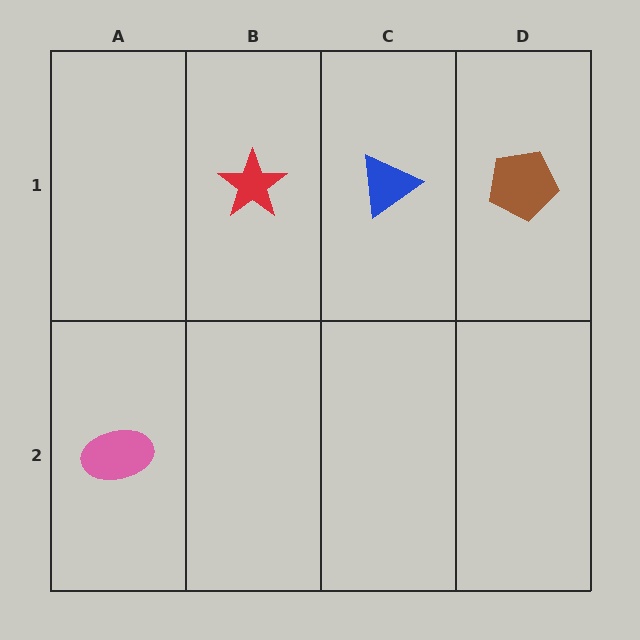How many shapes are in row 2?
1 shape.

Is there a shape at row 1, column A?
No, that cell is empty.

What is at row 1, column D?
A brown pentagon.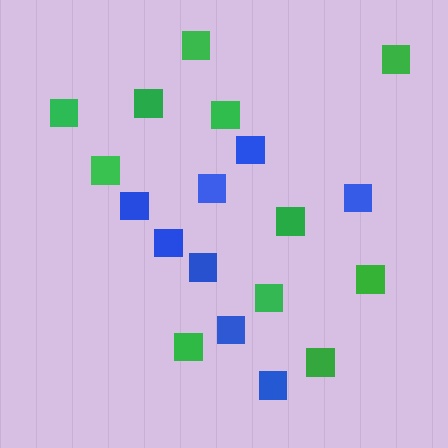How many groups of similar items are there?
There are 2 groups: one group of green squares (11) and one group of blue squares (8).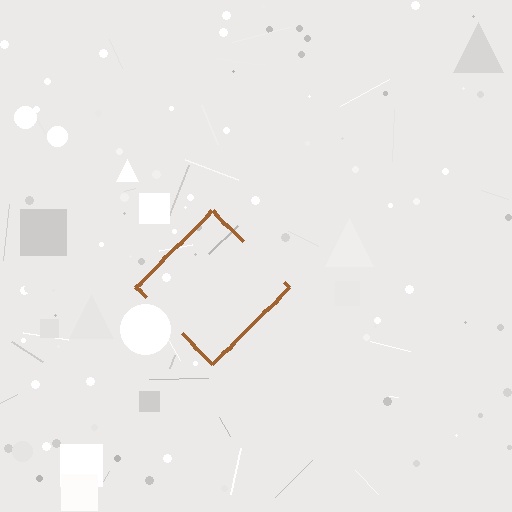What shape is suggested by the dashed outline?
The dashed outline suggests a diamond.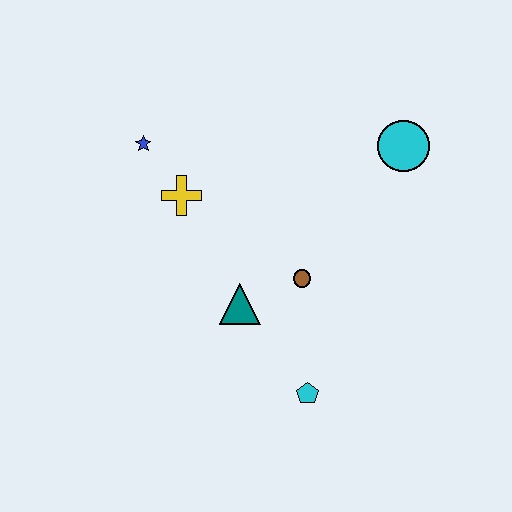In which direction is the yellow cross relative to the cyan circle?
The yellow cross is to the left of the cyan circle.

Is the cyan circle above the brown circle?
Yes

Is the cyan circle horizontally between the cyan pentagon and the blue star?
No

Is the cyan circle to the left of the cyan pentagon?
No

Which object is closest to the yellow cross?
The blue star is closest to the yellow cross.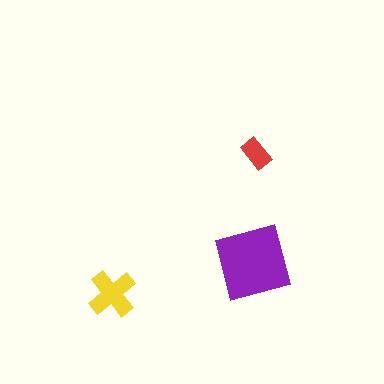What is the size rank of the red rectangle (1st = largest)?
3rd.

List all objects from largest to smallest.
The purple square, the yellow cross, the red rectangle.